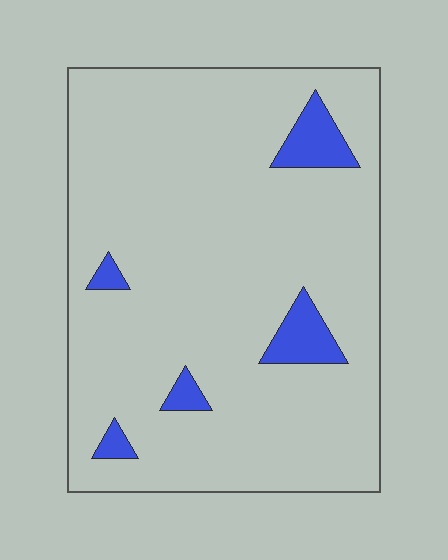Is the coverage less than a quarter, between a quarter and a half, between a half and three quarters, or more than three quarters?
Less than a quarter.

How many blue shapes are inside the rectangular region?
5.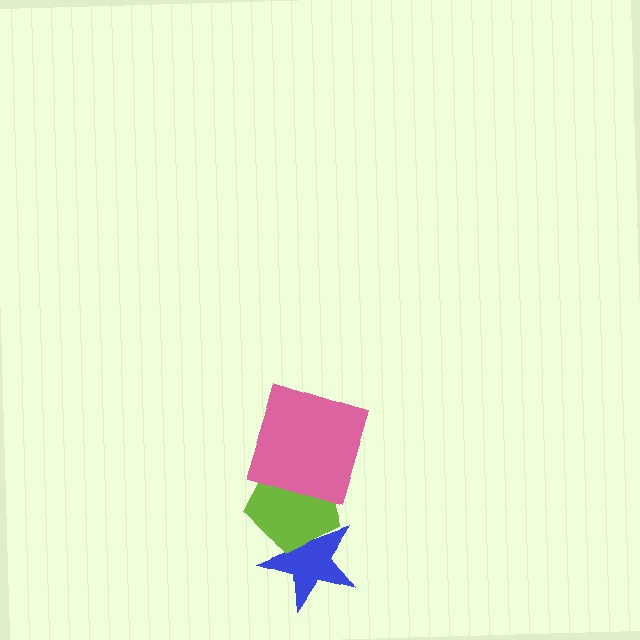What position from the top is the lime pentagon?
The lime pentagon is 2nd from the top.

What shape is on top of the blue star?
The lime pentagon is on top of the blue star.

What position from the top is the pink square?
The pink square is 1st from the top.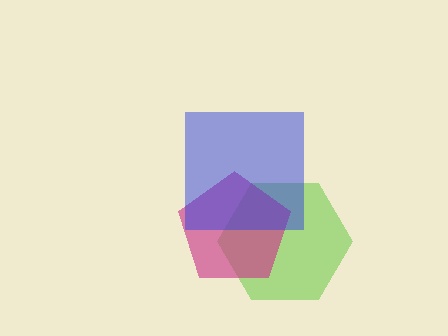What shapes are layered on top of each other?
The layered shapes are: a lime hexagon, a magenta pentagon, a blue square.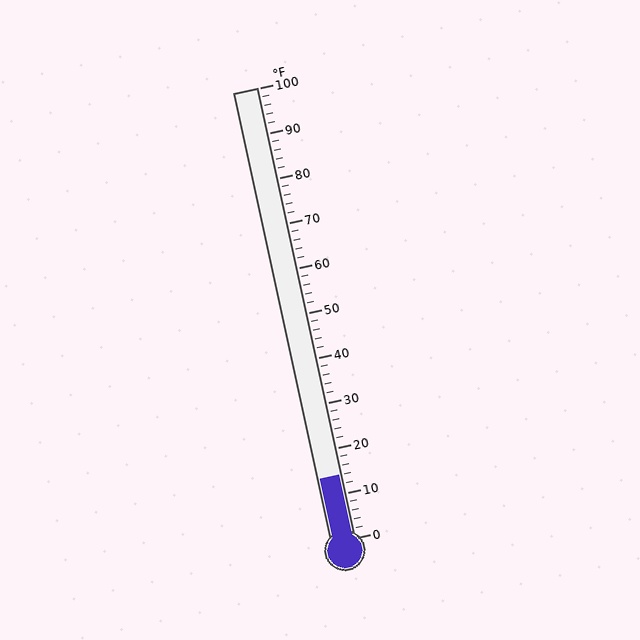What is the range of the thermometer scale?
The thermometer scale ranges from 0°F to 100°F.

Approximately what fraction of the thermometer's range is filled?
The thermometer is filled to approximately 15% of its range.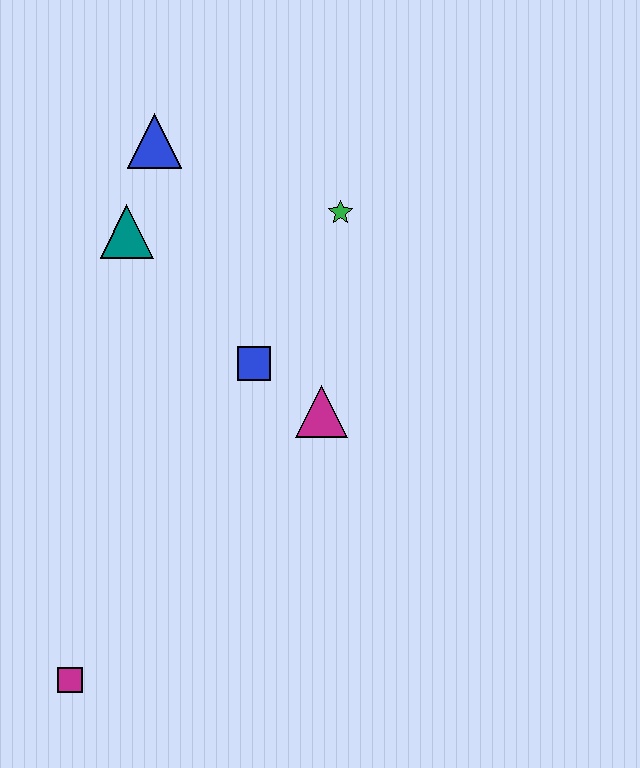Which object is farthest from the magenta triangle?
The magenta square is farthest from the magenta triangle.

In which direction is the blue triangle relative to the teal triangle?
The blue triangle is above the teal triangle.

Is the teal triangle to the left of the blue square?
Yes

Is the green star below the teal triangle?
No